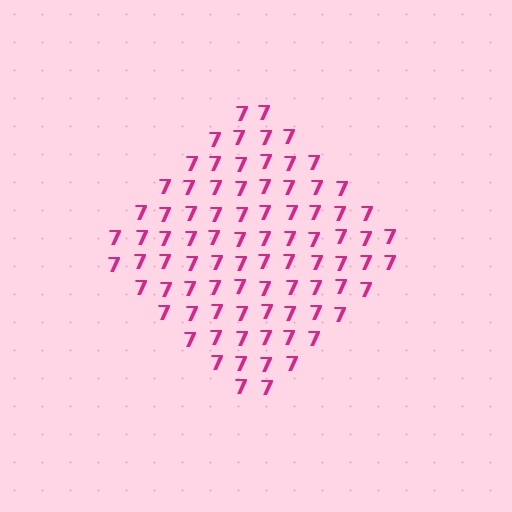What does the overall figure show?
The overall figure shows a diamond.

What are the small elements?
The small elements are digit 7's.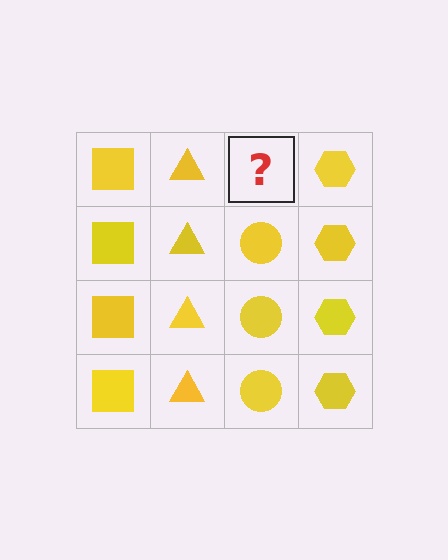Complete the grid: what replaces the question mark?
The question mark should be replaced with a yellow circle.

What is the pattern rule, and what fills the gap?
The rule is that each column has a consistent shape. The gap should be filled with a yellow circle.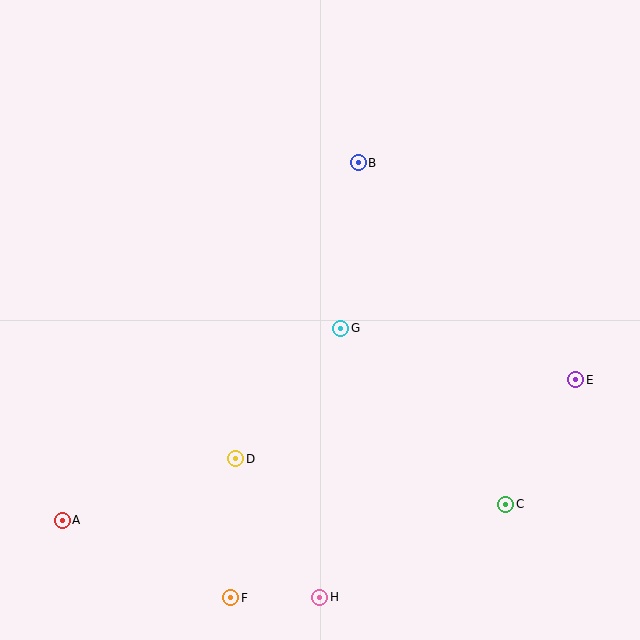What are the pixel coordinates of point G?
Point G is at (341, 328).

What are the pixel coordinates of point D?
Point D is at (236, 459).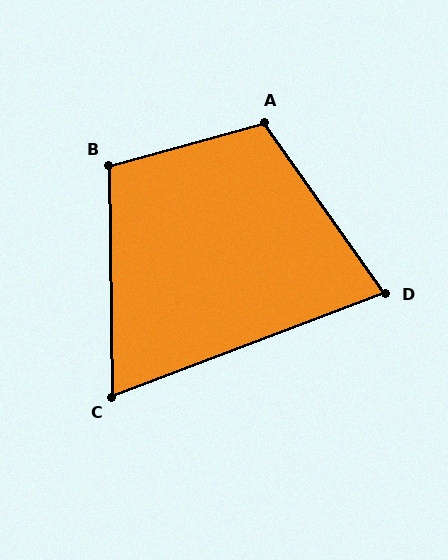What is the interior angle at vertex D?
Approximately 75 degrees (acute).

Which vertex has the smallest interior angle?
C, at approximately 70 degrees.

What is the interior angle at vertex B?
Approximately 105 degrees (obtuse).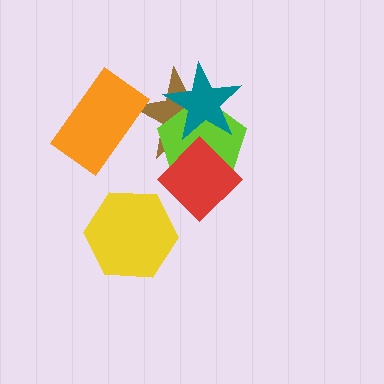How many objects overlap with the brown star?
4 objects overlap with the brown star.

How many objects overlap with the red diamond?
2 objects overlap with the red diamond.